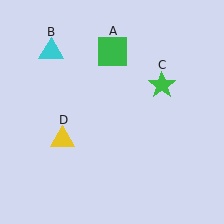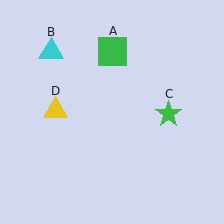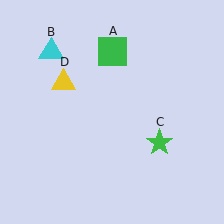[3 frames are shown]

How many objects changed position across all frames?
2 objects changed position: green star (object C), yellow triangle (object D).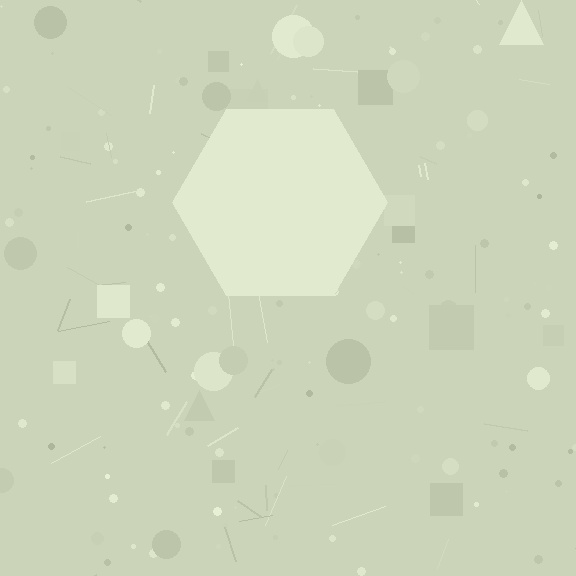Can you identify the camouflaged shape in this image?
The camouflaged shape is a hexagon.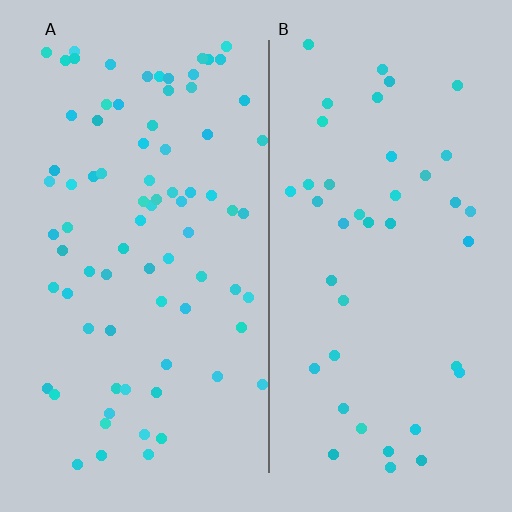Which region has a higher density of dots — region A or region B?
A (the left).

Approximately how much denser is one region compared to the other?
Approximately 1.9× — region A over region B.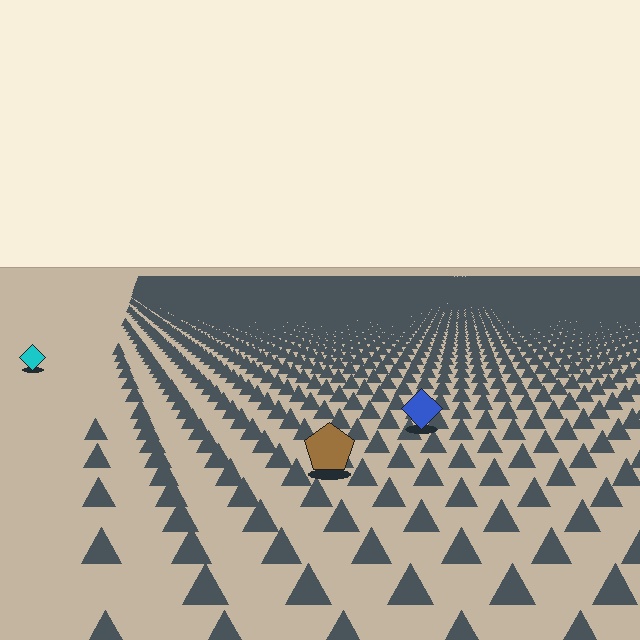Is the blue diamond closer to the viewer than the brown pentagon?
No. The brown pentagon is closer — you can tell from the texture gradient: the ground texture is coarser near it.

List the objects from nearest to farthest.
From nearest to farthest: the brown pentagon, the blue diamond, the cyan diamond.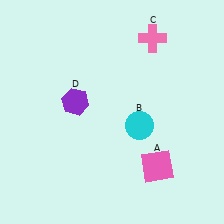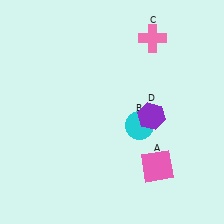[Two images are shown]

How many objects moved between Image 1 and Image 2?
1 object moved between the two images.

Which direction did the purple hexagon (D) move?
The purple hexagon (D) moved right.